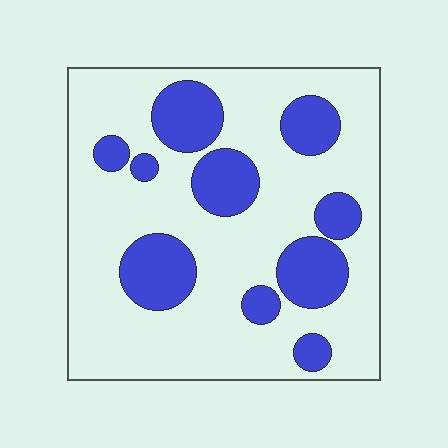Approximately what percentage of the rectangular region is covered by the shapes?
Approximately 25%.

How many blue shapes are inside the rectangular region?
10.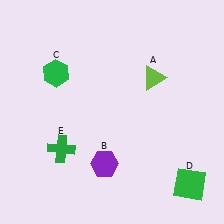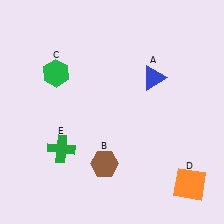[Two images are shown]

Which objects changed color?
A changed from lime to blue. B changed from purple to brown. D changed from green to orange.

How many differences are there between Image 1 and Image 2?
There are 3 differences between the two images.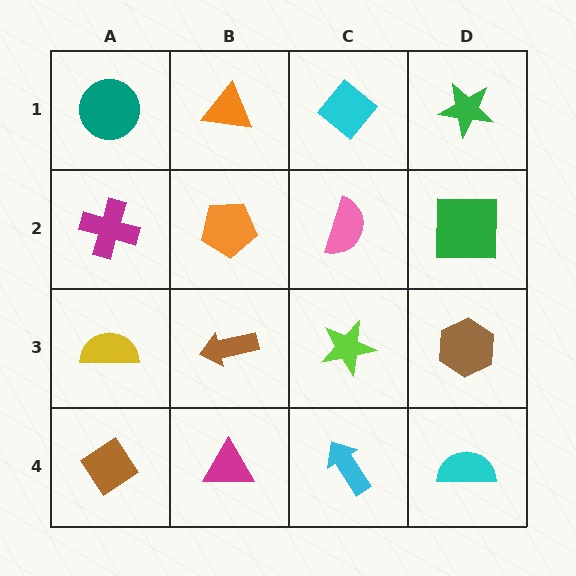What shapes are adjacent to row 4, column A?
A yellow semicircle (row 3, column A), a magenta triangle (row 4, column B).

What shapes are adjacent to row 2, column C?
A cyan diamond (row 1, column C), a lime star (row 3, column C), an orange pentagon (row 2, column B), a green square (row 2, column D).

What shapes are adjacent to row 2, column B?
An orange triangle (row 1, column B), a brown arrow (row 3, column B), a magenta cross (row 2, column A), a pink semicircle (row 2, column C).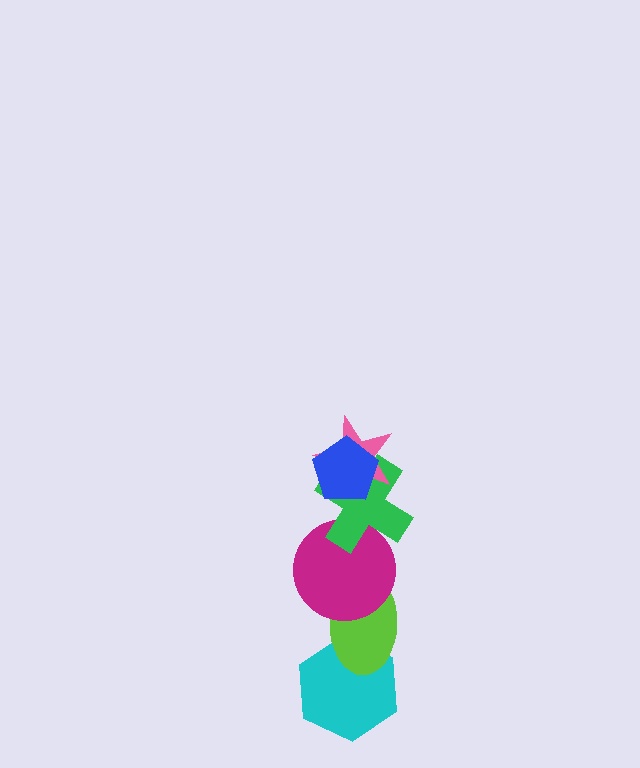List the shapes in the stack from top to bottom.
From top to bottom: the blue pentagon, the pink star, the green cross, the magenta circle, the lime ellipse, the cyan hexagon.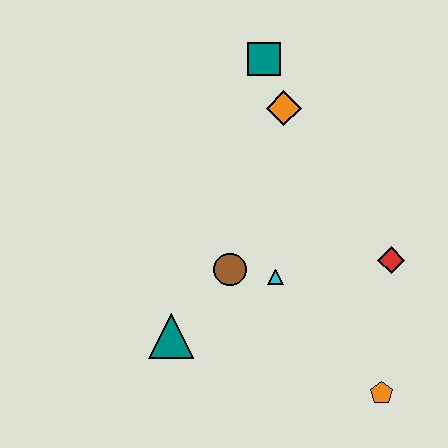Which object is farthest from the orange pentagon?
The teal square is farthest from the orange pentagon.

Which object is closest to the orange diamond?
The teal square is closest to the orange diamond.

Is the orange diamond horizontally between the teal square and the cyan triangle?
No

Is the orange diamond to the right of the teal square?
Yes